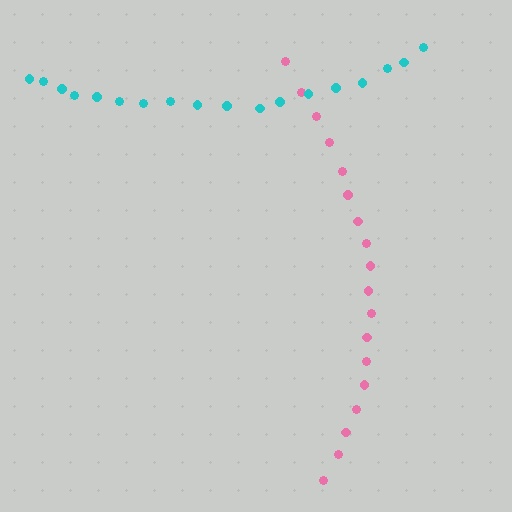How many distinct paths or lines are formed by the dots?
There are 2 distinct paths.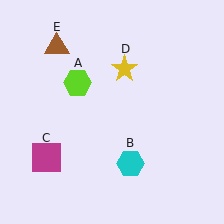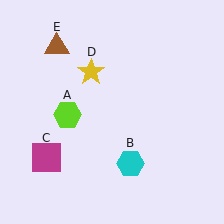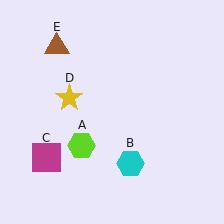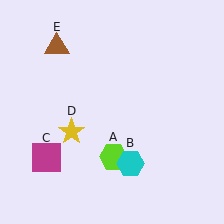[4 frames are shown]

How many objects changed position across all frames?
2 objects changed position: lime hexagon (object A), yellow star (object D).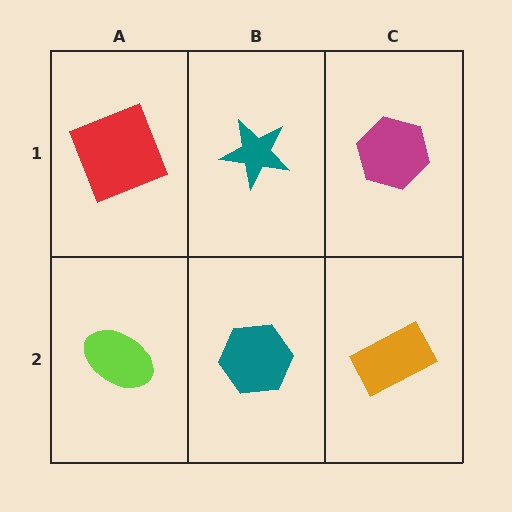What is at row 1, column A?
A red square.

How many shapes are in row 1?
3 shapes.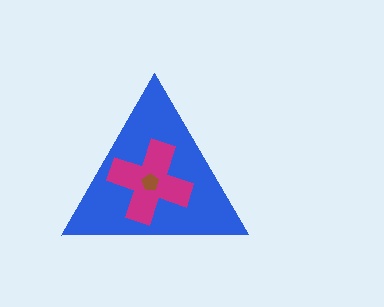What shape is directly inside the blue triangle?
The magenta cross.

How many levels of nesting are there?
3.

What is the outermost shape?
The blue triangle.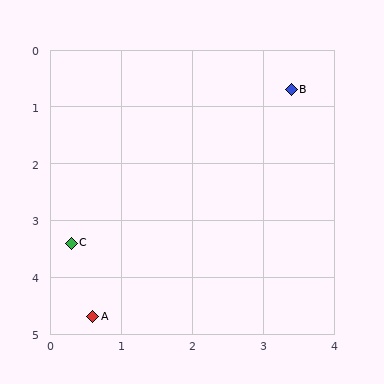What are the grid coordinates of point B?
Point B is at approximately (3.4, 0.7).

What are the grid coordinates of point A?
Point A is at approximately (0.6, 4.7).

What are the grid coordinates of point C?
Point C is at approximately (0.3, 3.4).